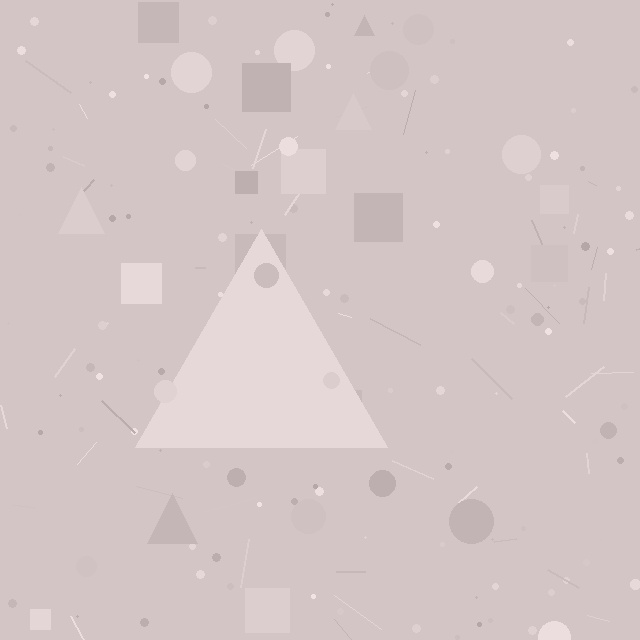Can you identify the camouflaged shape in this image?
The camouflaged shape is a triangle.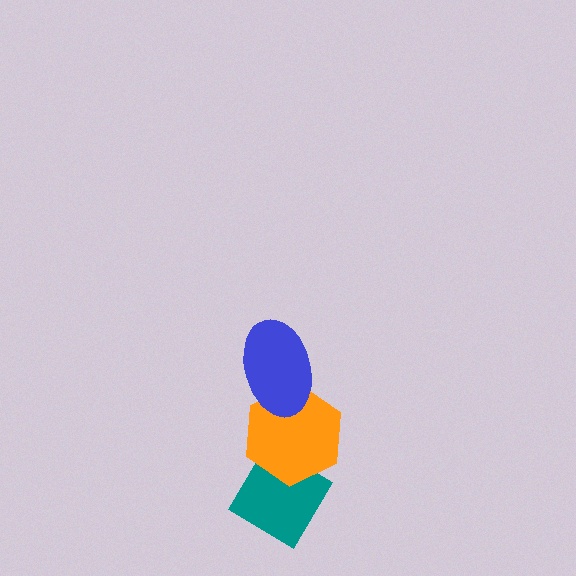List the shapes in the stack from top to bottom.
From top to bottom: the blue ellipse, the orange hexagon, the teal diamond.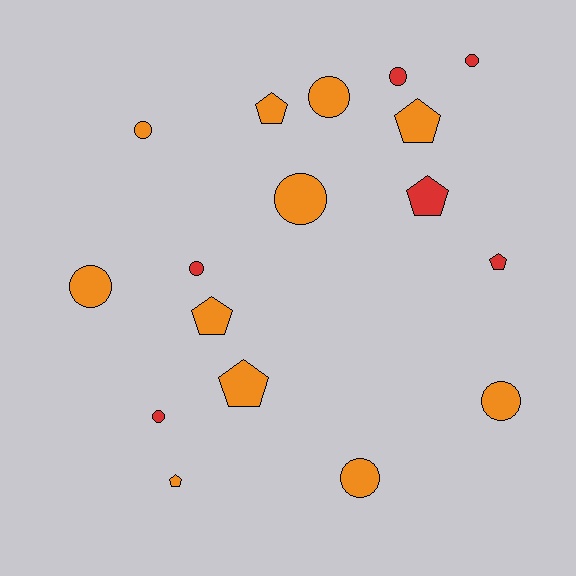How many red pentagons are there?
There are 2 red pentagons.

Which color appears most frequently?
Orange, with 11 objects.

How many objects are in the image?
There are 17 objects.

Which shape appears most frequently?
Circle, with 10 objects.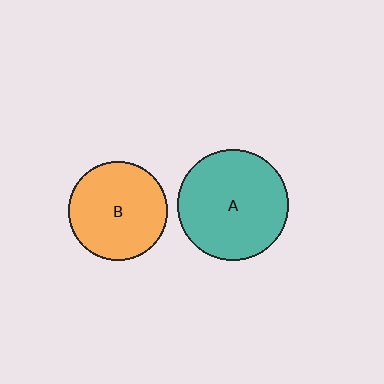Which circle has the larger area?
Circle A (teal).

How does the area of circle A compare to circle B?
Approximately 1.3 times.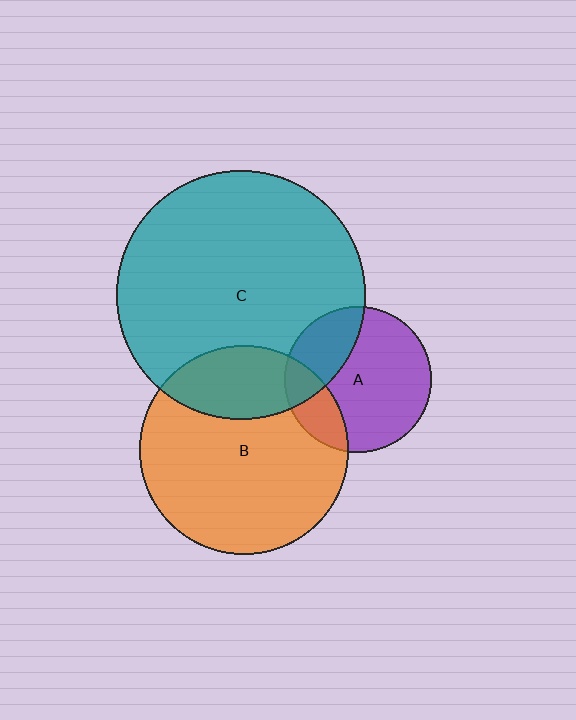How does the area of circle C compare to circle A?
Approximately 2.9 times.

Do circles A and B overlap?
Yes.